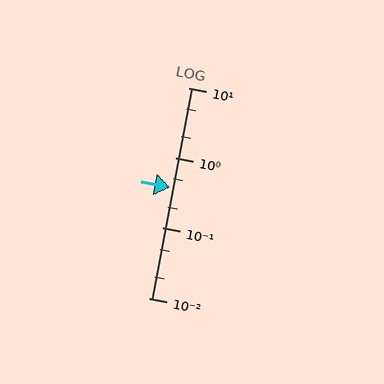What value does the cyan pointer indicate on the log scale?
The pointer indicates approximately 0.38.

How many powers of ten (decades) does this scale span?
The scale spans 3 decades, from 0.01 to 10.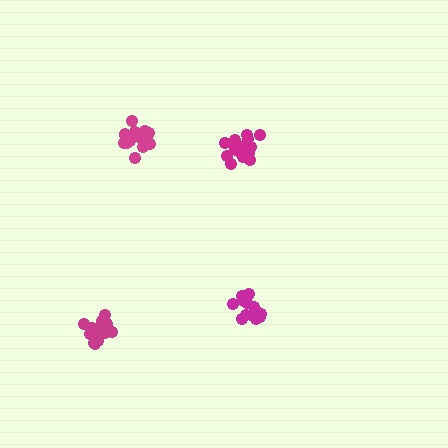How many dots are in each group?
Group 1: 15 dots, Group 2: 15 dots, Group 3: 14 dots, Group 4: 19 dots (63 total).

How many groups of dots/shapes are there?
There are 4 groups.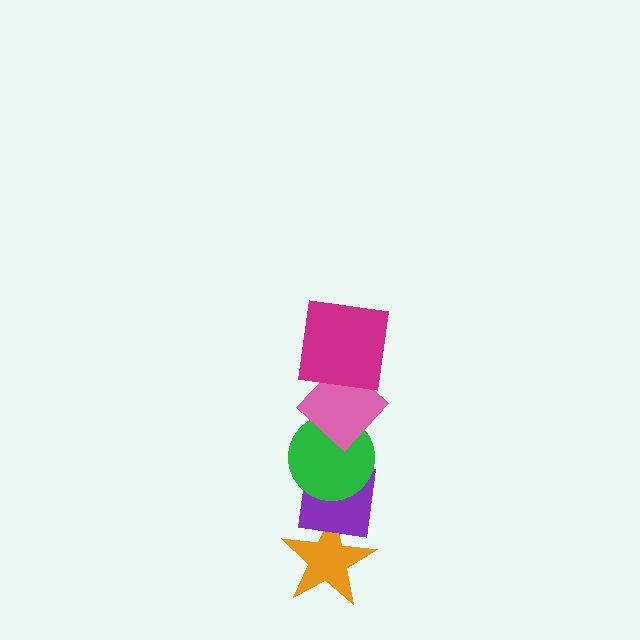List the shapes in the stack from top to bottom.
From top to bottom: the magenta square, the pink diamond, the green circle, the purple square, the orange star.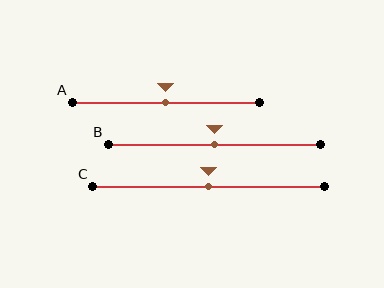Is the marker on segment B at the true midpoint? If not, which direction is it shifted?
Yes, the marker on segment B is at the true midpoint.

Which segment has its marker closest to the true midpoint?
Segment A has its marker closest to the true midpoint.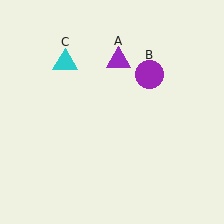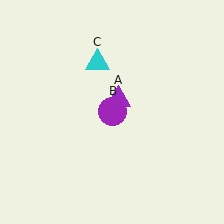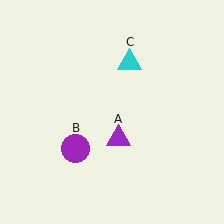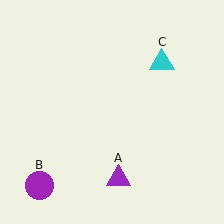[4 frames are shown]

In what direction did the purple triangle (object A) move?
The purple triangle (object A) moved down.